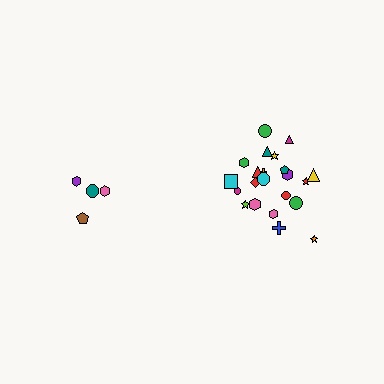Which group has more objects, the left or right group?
The right group.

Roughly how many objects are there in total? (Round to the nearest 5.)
Roughly 25 objects in total.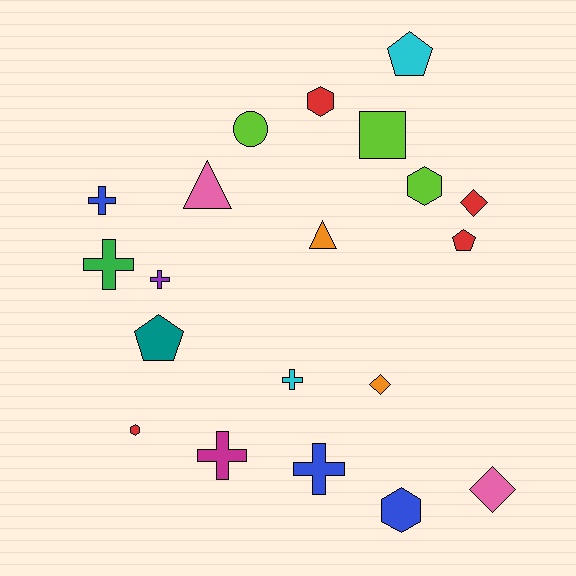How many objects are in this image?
There are 20 objects.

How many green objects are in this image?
There is 1 green object.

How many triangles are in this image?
There are 2 triangles.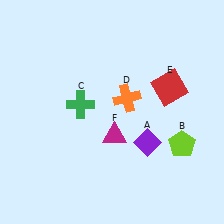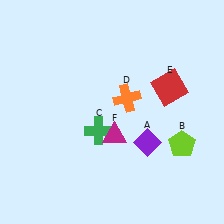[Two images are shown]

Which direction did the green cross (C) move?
The green cross (C) moved down.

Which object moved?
The green cross (C) moved down.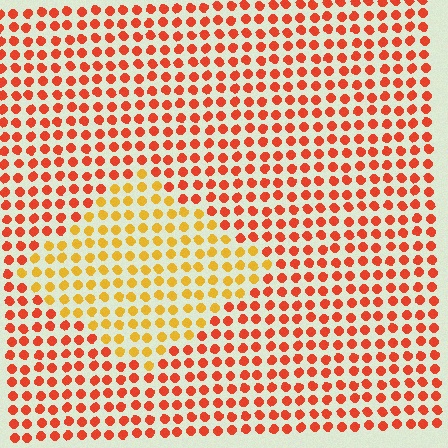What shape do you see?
I see a diamond.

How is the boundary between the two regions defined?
The boundary is defined purely by a slight shift in hue (about 37 degrees). Spacing, size, and orientation are identical on both sides.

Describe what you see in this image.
The image is filled with small red elements in a uniform arrangement. A diamond-shaped region is visible where the elements are tinted to a slightly different hue, forming a subtle color boundary.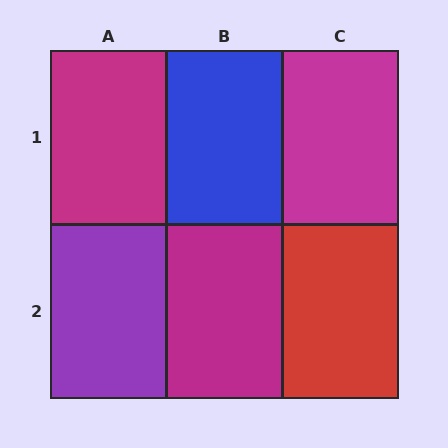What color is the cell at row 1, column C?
Magenta.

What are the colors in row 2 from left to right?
Purple, magenta, red.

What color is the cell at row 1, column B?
Blue.